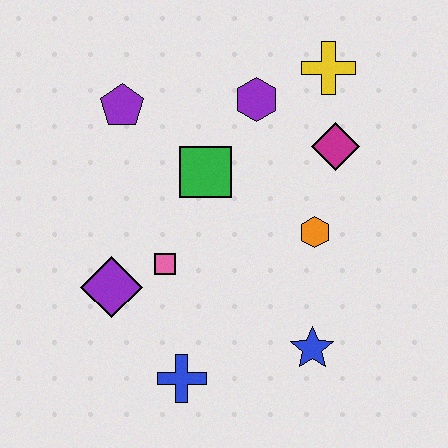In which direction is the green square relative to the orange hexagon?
The green square is to the left of the orange hexagon.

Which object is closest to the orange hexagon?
The magenta diamond is closest to the orange hexagon.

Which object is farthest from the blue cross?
The yellow cross is farthest from the blue cross.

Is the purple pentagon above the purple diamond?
Yes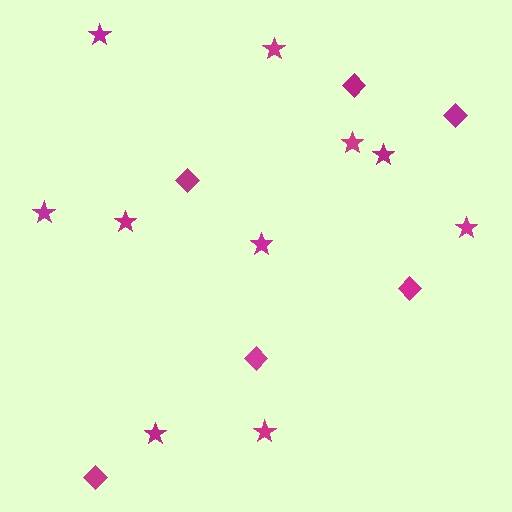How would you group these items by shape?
There are 2 groups: one group of stars (10) and one group of diamonds (6).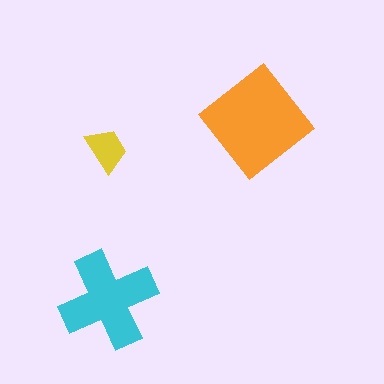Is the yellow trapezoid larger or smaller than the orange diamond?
Smaller.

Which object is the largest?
The orange diamond.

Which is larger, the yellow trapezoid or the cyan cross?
The cyan cross.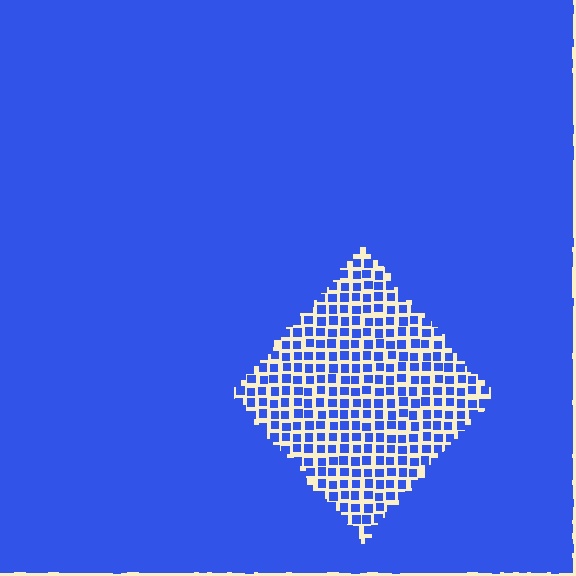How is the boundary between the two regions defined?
The boundary is defined by a change in element density (approximately 3.1x ratio). All elements are the same color, size, and shape.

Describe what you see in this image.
The image contains small blue elements arranged at two different densities. A diamond-shaped region is visible where the elements are less densely packed than the surrounding area.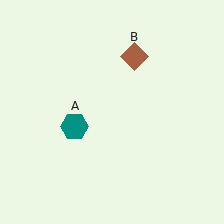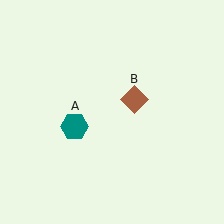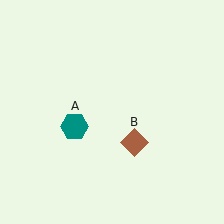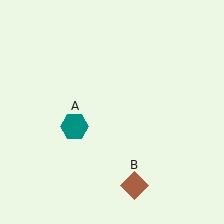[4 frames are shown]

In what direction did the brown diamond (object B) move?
The brown diamond (object B) moved down.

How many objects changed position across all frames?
1 object changed position: brown diamond (object B).